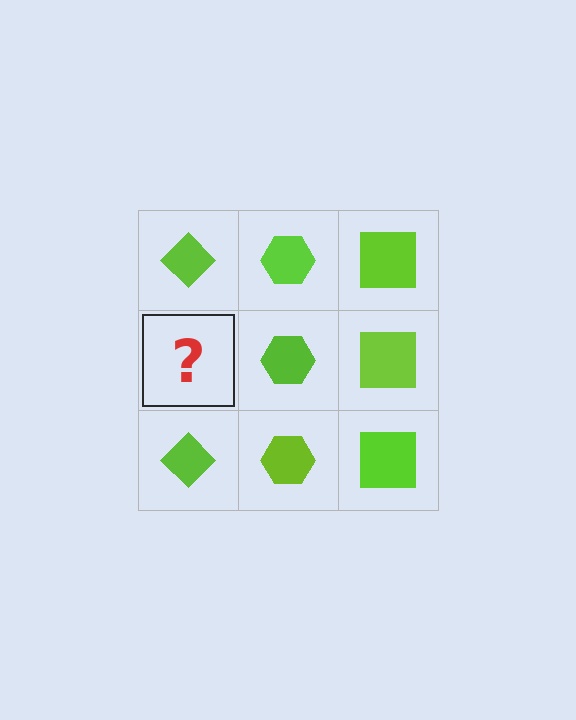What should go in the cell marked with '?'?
The missing cell should contain a lime diamond.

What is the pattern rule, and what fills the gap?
The rule is that each column has a consistent shape. The gap should be filled with a lime diamond.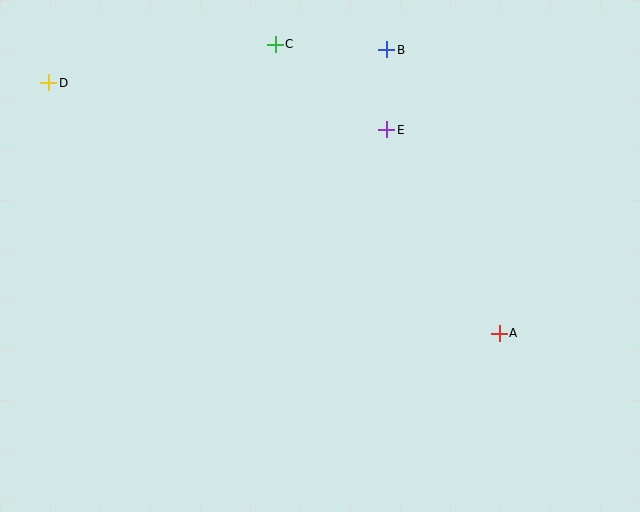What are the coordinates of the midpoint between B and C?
The midpoint between B and C is at (331, 47).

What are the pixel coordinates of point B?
Point B is at (387, 50).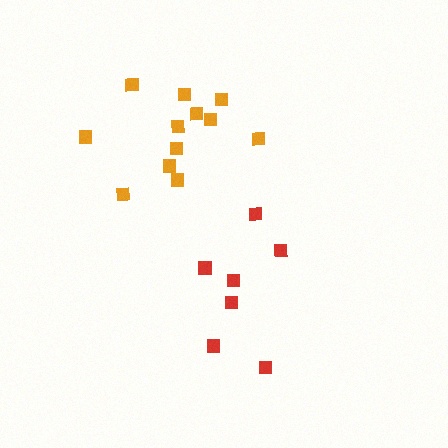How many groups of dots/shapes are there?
There are 2 groups.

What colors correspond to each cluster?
The clusters are colored: orange, red.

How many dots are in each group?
Group 1: 12 dots, Group 2: 7 dots (19 total).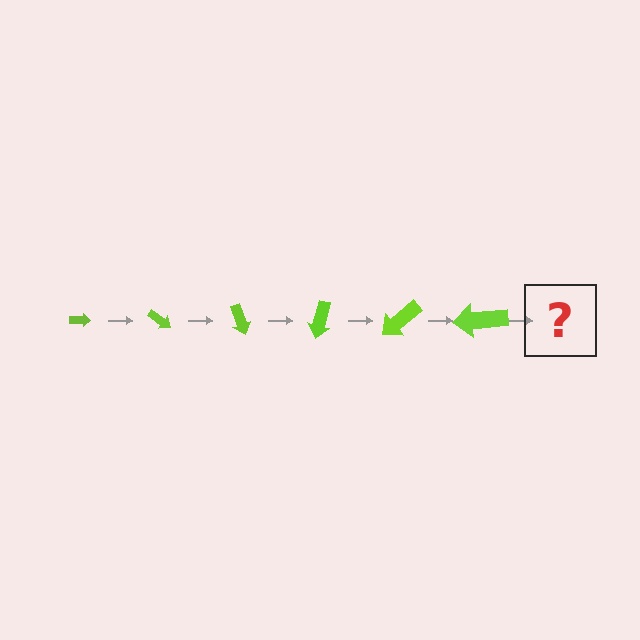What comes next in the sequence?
The next element should be an arrow, larger than the previous one and rotated 210 degrees from the start.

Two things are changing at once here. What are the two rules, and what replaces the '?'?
The two rules are that the arrow grows larger each step and it rotates 35 degrees each step. The '?' should be an arrow, larger than the previous one and rotated 210 degrees from the start.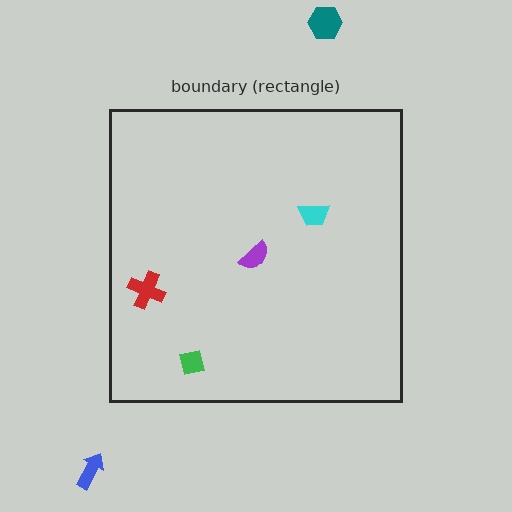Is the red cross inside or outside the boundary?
Inside.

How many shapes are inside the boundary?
4 inside, 2 outside.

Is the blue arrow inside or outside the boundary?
Outside.